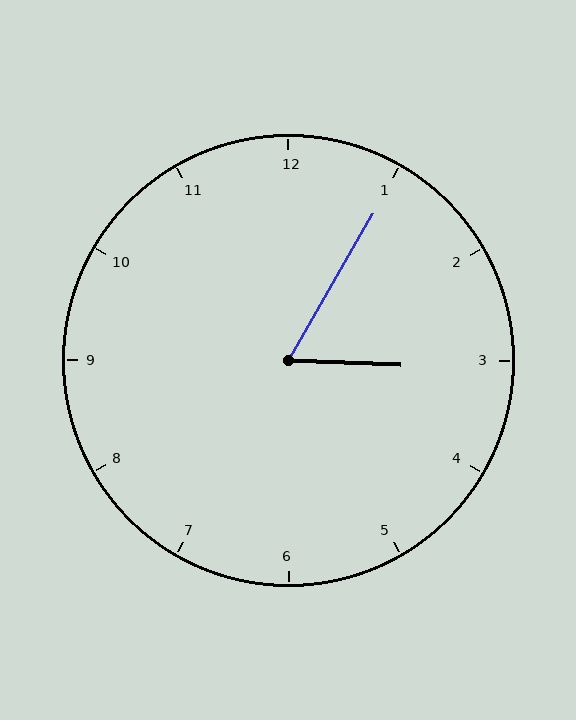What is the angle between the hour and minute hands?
Approximately 62 degrees.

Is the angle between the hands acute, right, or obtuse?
It is acute.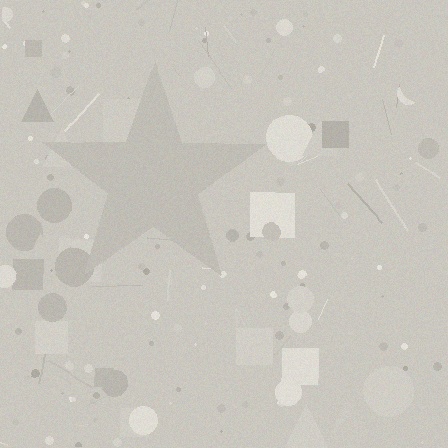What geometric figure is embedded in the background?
A star is embedded in the background.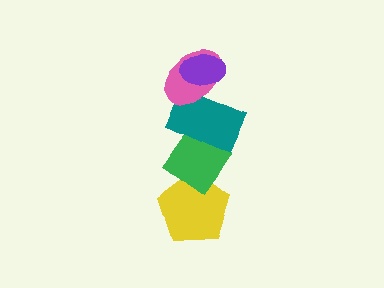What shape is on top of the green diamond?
The teal rectangle is on top of the green diamond.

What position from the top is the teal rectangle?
The teal rectangle is 3rd from the top.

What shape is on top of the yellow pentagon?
The green diamond is on top of the yellow pentagon.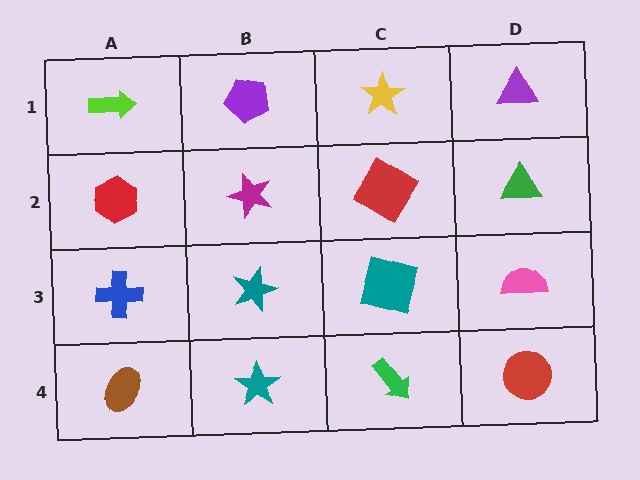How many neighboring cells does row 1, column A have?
2.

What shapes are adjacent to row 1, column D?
A green triangle (row 2, column D), a yellow star (row 1, column C).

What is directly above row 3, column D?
A green triangle.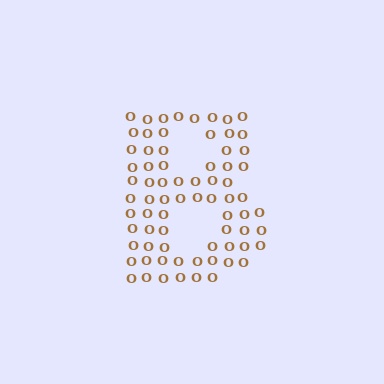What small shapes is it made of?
It is made of small letter O's.